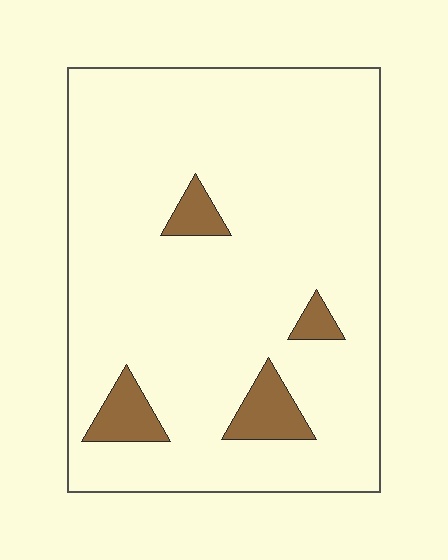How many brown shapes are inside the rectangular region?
4.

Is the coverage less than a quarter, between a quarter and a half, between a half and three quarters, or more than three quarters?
Less than a quarter.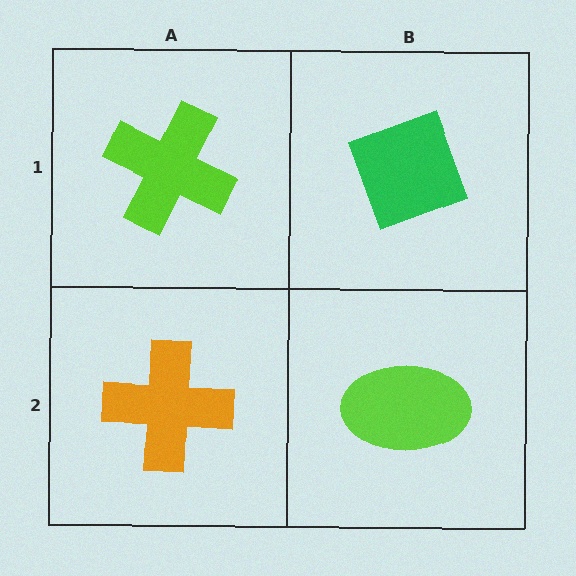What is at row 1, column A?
A lime cross.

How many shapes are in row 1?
2 shapes.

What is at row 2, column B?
A lime ellipse.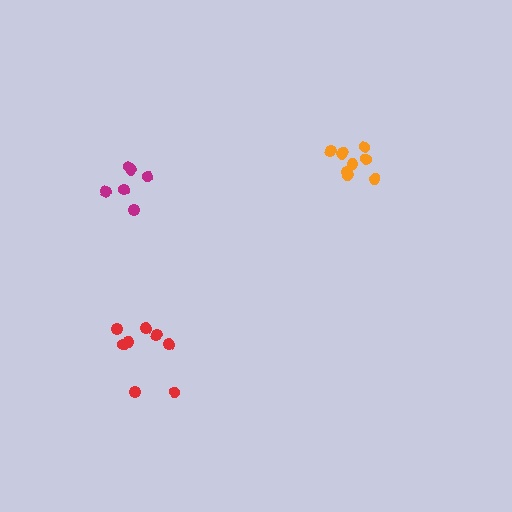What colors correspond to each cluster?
The clusters are colored: orange, magenta, red.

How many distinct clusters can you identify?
There are 3 distinct clusters.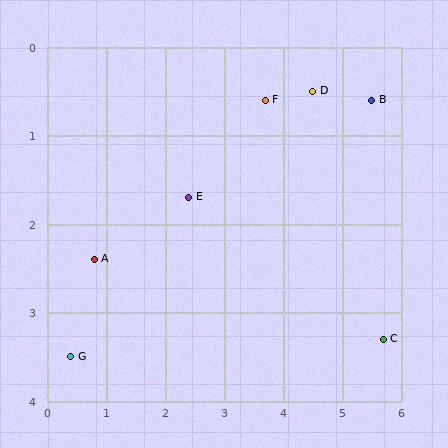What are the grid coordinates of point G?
Point G is at approximately (0.4, 3.5).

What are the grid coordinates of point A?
Point A is at approximately (0.8, 2.4).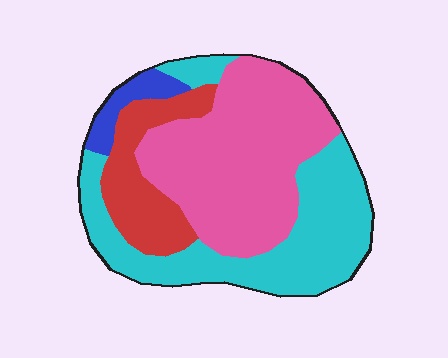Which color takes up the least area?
Blue, at roughly 5%.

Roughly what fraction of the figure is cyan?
Cyan takes up about three eighths (3/8) of the figure.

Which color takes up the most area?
Pink, at roughly 45%.